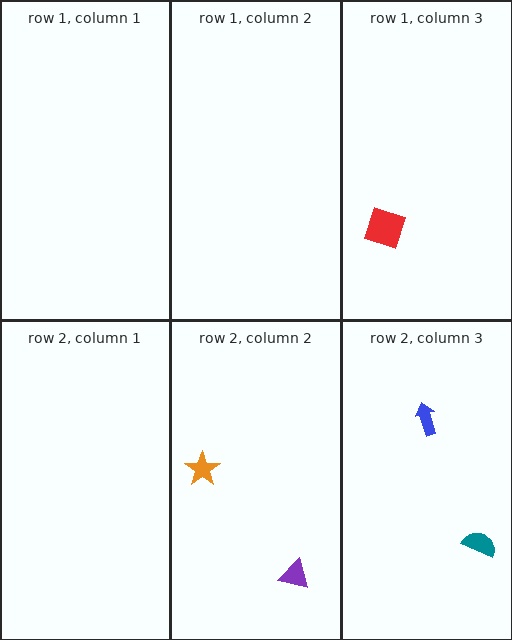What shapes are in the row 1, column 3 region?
The red diamond.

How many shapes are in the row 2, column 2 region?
2.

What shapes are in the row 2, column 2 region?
The purple triangle, the orange star.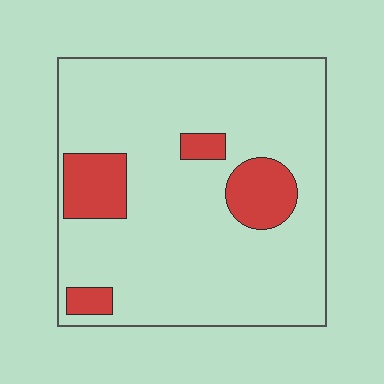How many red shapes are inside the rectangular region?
4.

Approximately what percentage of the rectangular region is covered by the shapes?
Approximately 15%.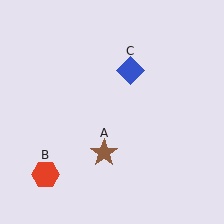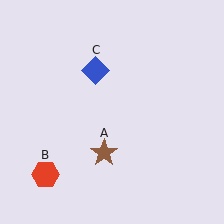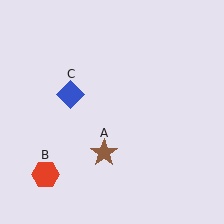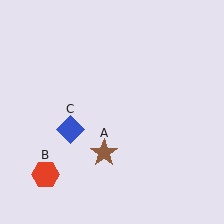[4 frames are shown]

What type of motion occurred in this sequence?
The blue diamond (object C) rotated counterclockwise around the center of the scene.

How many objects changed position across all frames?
1 object changed position: blue diamond (object C).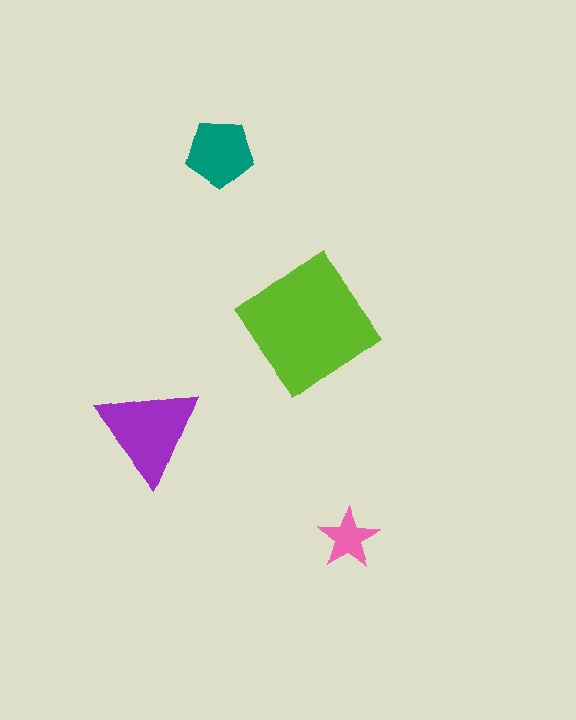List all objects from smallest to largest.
The pink star, the teal pentagon, the purple triangle, the lime diamond.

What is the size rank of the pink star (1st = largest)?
4th.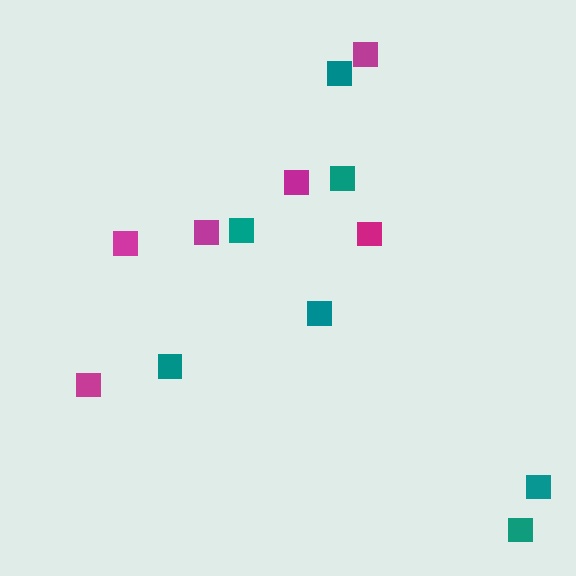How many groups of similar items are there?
There are 2 groups: one group of magenta squares (6) and one group of teal squares (7).